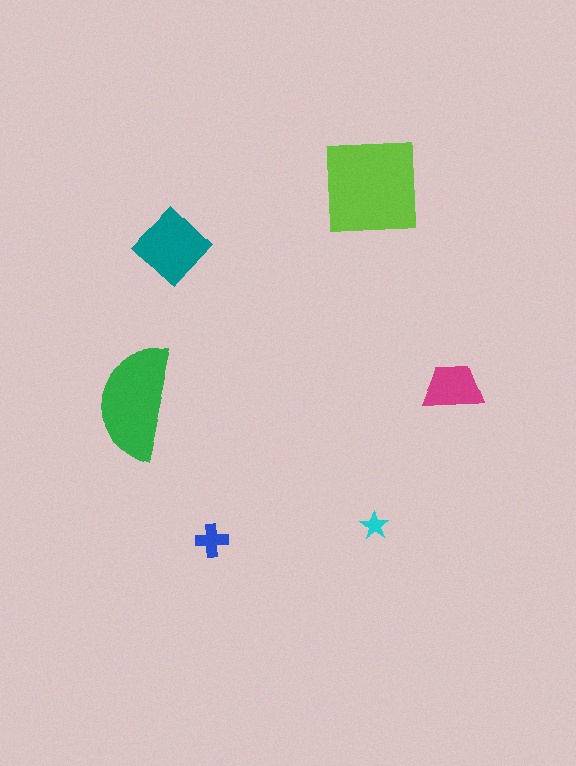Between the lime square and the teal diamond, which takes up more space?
The lime square.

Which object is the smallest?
The cyan star.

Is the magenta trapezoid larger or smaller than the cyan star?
Larger.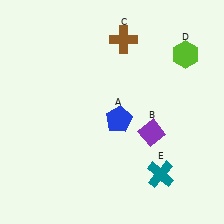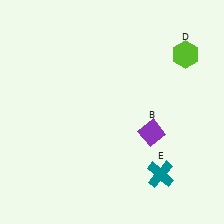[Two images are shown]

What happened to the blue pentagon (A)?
The blue pentagon (A) was removed in Image 2. It was in the bottom-right area of Image 1.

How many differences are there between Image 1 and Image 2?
There are 2 differences between the two images.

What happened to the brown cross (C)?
The brown cross (C) was removed in Image 2. It was in the top-right area of Image 1.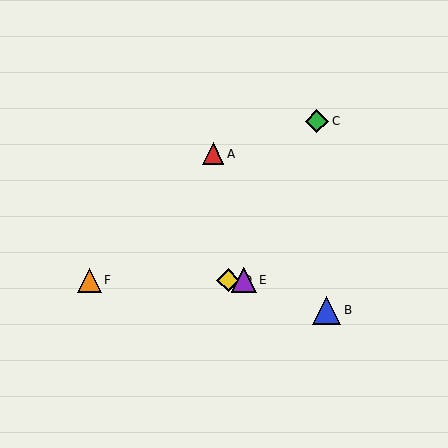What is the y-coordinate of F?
Object F is at y≈280.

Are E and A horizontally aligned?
No, E is at y≈280 and A is at y≈154.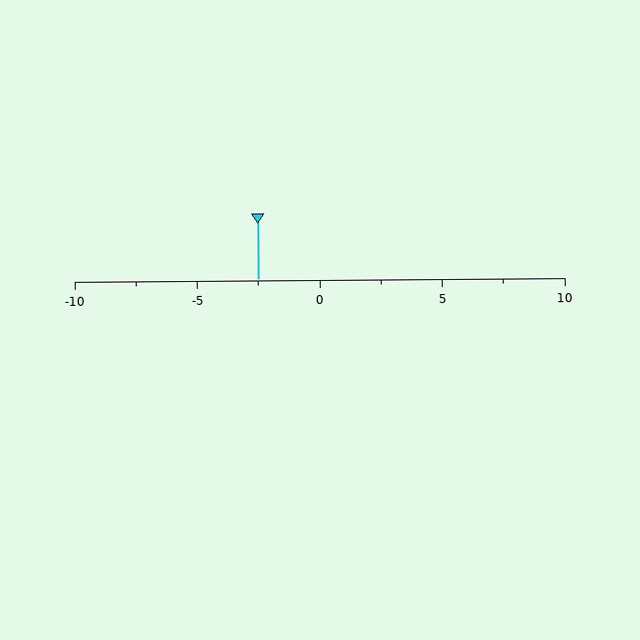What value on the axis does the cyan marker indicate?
The marker indicates approximately -2.5.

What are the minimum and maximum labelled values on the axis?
The axis runs from -10 to 10.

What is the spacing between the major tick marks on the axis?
The major ticks are spaced 5 apart.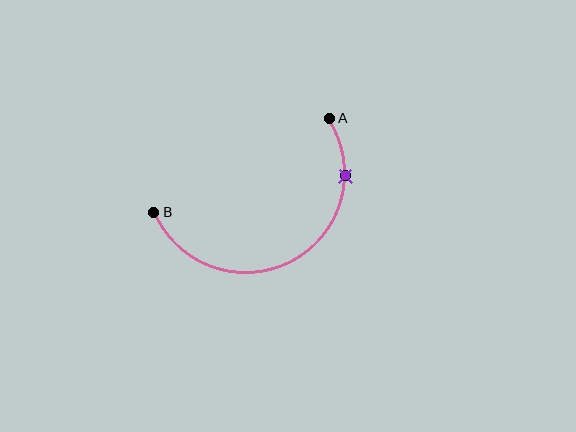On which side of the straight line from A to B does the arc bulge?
The arc bulges below the straight line connecting A and B.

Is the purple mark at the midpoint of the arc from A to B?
No. The purple mark lies on the arc but is closer to endpoint A. The arc midpoint would be at the point on the curve equidistant along the arc from both A and B.